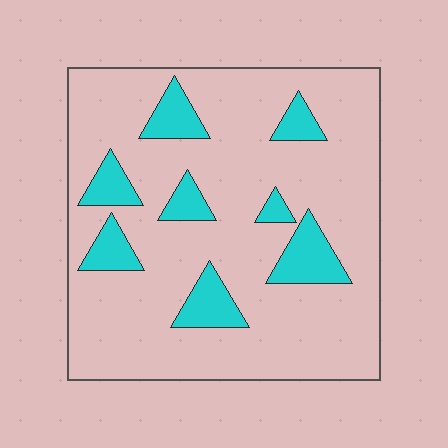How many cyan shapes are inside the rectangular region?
8.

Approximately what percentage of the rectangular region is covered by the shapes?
Approximately 15%.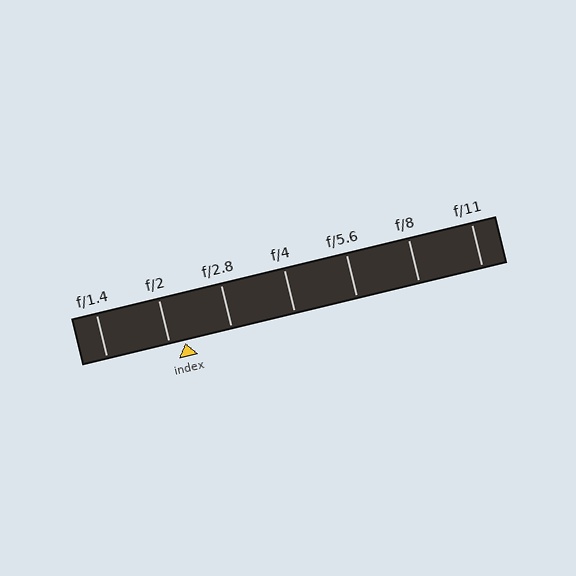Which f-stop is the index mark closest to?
The index mark is closest to f/2.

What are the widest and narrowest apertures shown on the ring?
The widest aperture shown is f/1.4 and the narrowest is f/11.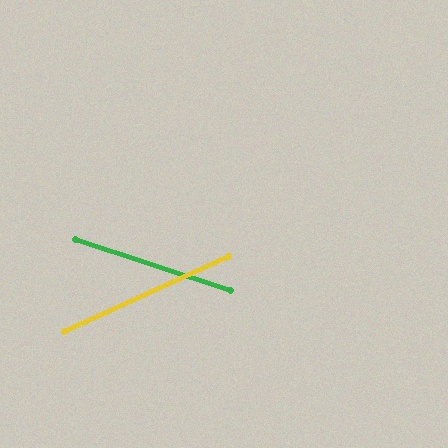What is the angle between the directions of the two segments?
Approximately 43 degrees.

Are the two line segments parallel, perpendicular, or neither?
Neither parallel nor perpendicular — they differ by about 43°.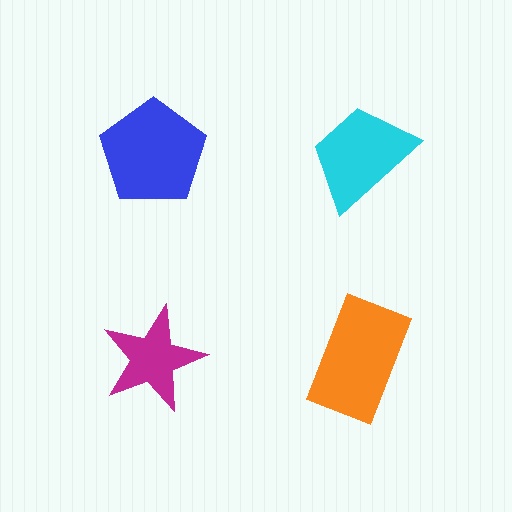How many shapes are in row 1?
2 shapes.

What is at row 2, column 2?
An orange rectangle.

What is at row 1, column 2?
A cyan trapezoid.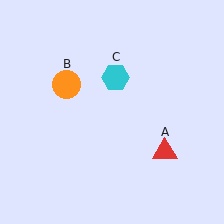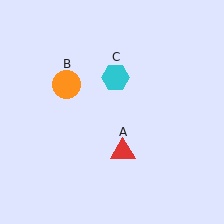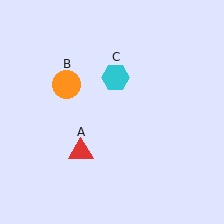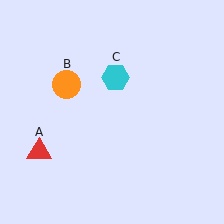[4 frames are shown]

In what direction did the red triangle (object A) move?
The red triangle (object A) moved left.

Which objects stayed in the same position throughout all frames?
Orange circle (object B) and cyan hexagon (object C) remained stationary.